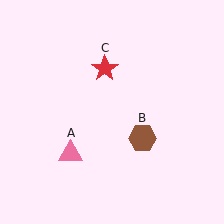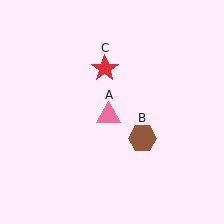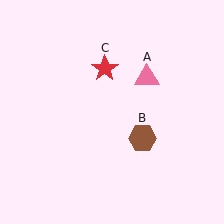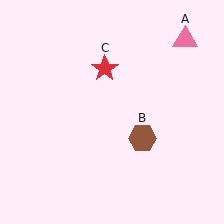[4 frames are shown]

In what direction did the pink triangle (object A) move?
The pink triangle (object A) moved up and to the right.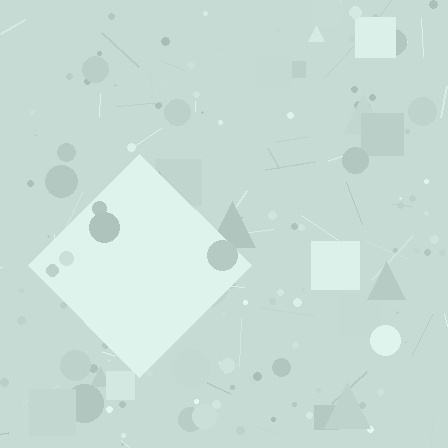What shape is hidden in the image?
A diamond is hidden in the image.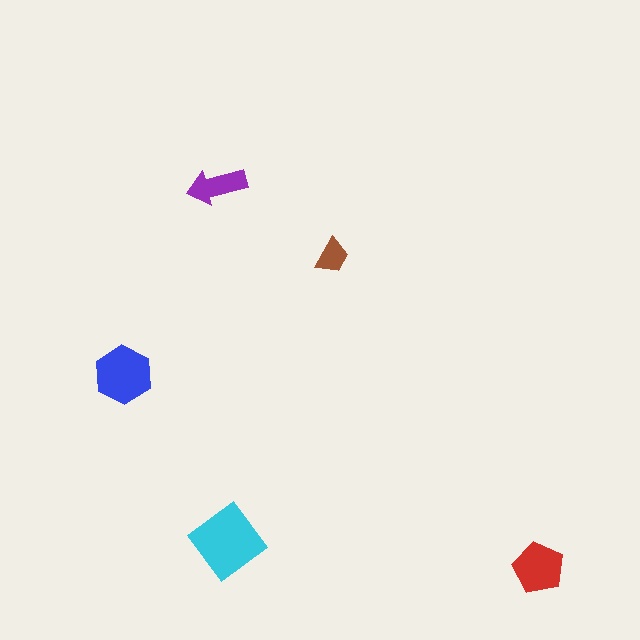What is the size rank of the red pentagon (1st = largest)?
3rd.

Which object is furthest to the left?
The blue hexagon is leftmost.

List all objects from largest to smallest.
The cyan diamond, the blue hexagon, the red pentagon, the purple arrow, the brown trapezoid.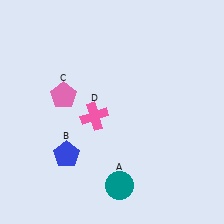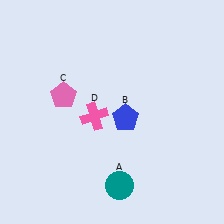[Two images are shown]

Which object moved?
The blue pentagon (B) moved right.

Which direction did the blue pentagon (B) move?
The blue pentagon (B) moved right.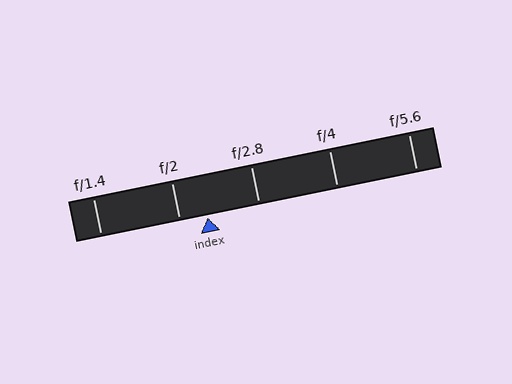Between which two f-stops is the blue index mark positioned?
The index mark is between f/2 and f/2.8.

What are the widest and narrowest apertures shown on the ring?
The widest aperture shown is f/1.4 and the narrowest is f/5.6.